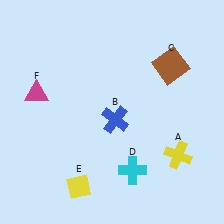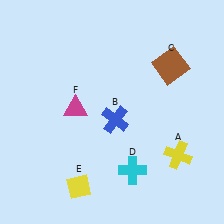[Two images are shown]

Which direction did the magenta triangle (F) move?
The magenta triangle (F) moved right.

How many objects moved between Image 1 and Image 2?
1 object moved between the two images.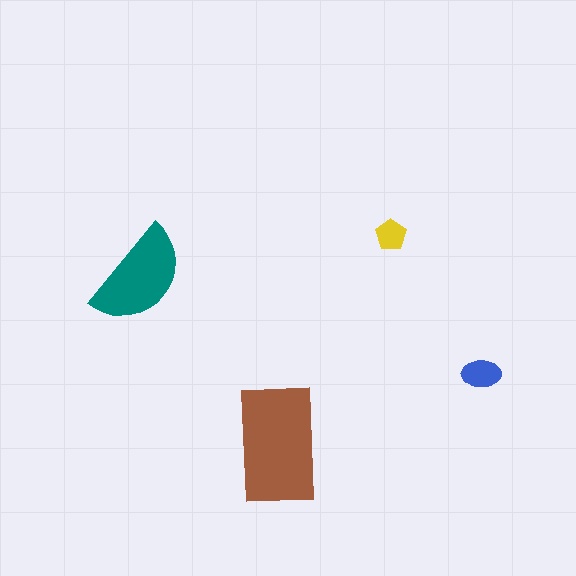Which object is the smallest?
The yellow pentagon.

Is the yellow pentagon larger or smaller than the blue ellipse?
Smaller.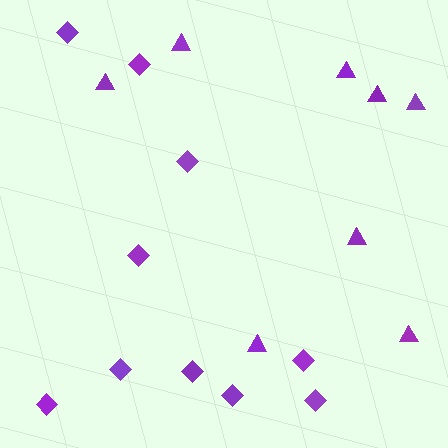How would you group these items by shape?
There are 2 groups: one group of triangles (8) and one group of diamonds (10).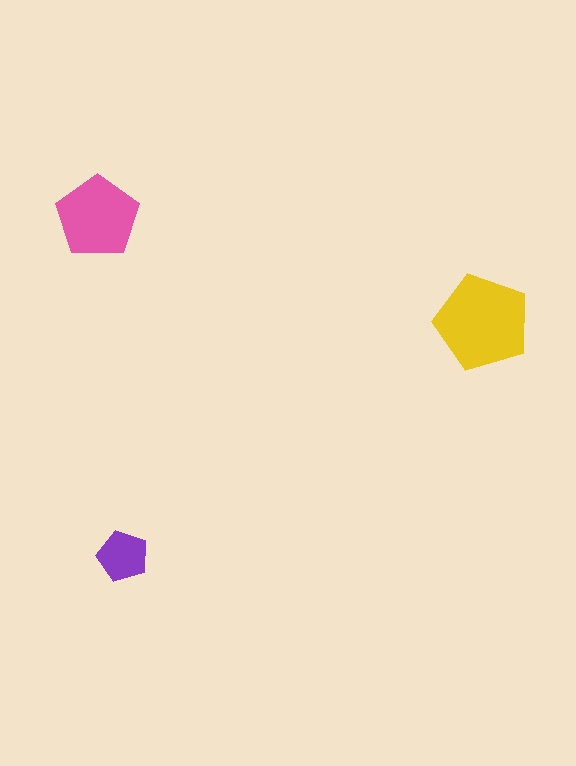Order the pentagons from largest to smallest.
the yellow one, the pink one, the purple one.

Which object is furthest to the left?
The pink pentagon is leftmost.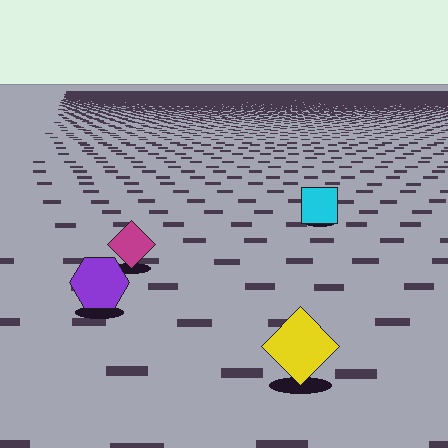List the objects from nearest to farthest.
From nearest to farthest: the yellow diamond, the purple hexagon, the magenta diamond, the cyan square.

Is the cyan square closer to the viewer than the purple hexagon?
No. The purple hexagon is closer — you can tell from the texture gradient: the ground texture is coarser near it.